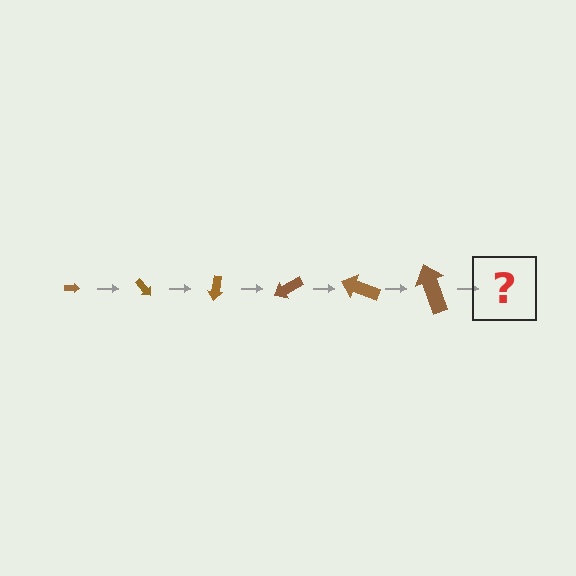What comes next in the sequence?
The next element should be an arrow, larger than the previous one and rotated 300 degrees from the start.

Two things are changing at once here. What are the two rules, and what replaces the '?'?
The two rules are that the arrow grows larger each step and it rotates 50 degrees each step. The '?' should be an arrow, larger than the previous one and rotated 300 degrees from the start.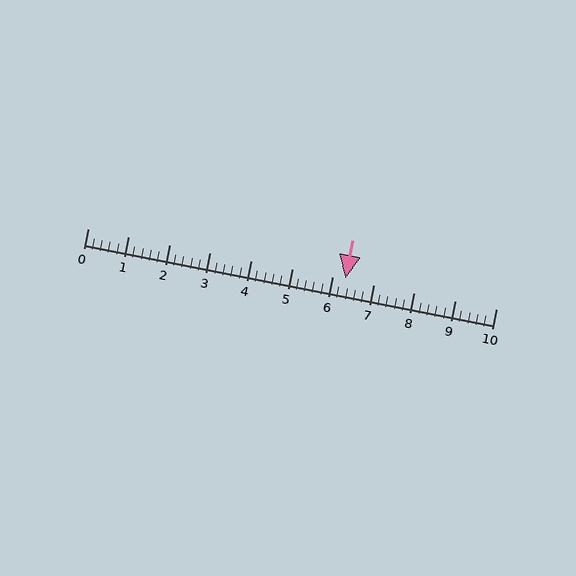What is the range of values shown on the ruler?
The ruler shows values from 0 to 10.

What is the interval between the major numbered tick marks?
The major tick marks are spaced 1 units apart.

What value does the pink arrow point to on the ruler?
The pink arrow points to approximately 6.3.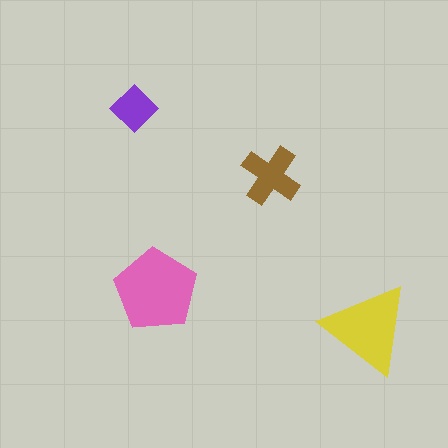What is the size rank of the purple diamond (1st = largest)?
4th.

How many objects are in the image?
There are 4 objects in the image.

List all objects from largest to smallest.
The pink pentagon, the yellow triangle, the brown cross, the purple diamond.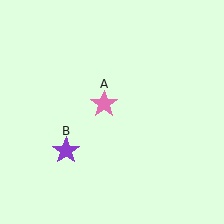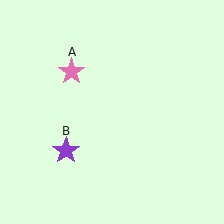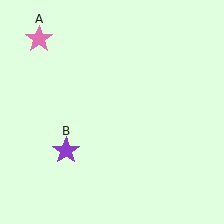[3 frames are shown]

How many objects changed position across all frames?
1 object changed position: pink star (object A).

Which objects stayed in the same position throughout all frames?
Purple star (object B) remained stationary.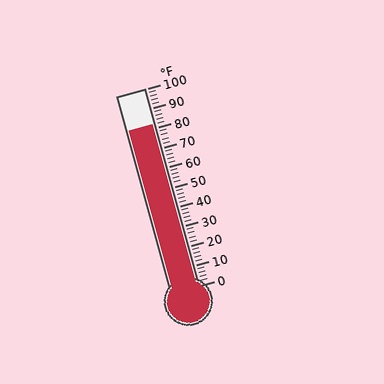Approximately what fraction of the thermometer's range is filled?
The thermometer is filled to approximately 80% of its range.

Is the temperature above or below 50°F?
The temperature is above 50°F.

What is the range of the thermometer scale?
The thermometer scale ranges from 0°F to 100°F.